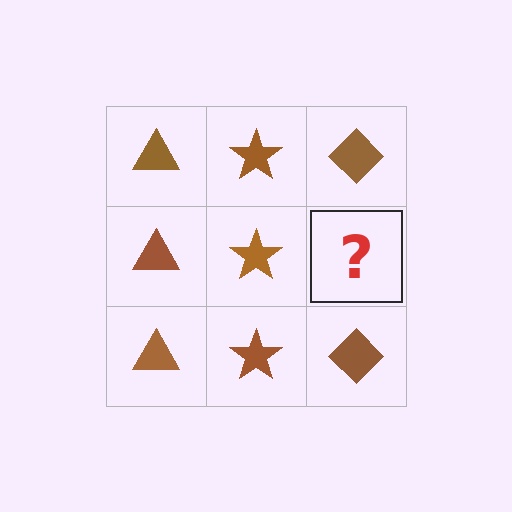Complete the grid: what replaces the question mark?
The question mark should be replaced with a brown diamond.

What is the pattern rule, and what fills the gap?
The rule is that each column has a consistent shape. The gap should be filled with a brown diamond.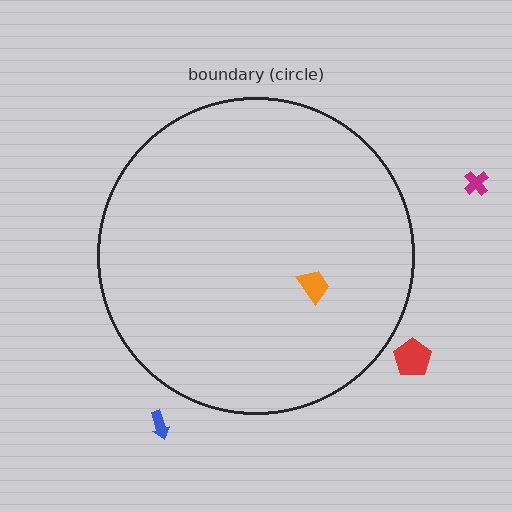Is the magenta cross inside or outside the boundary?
Outside.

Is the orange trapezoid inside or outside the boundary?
Inside.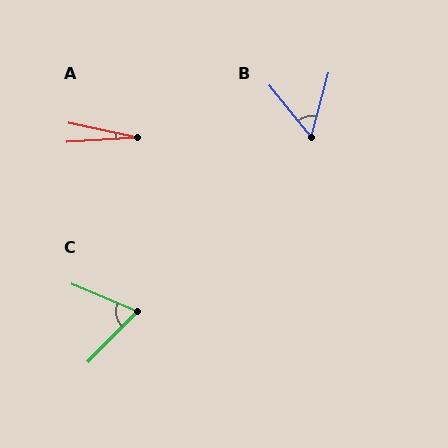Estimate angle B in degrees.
Approximately 54 degrees.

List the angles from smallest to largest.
A (16°), B (54°), C (69°).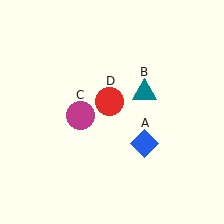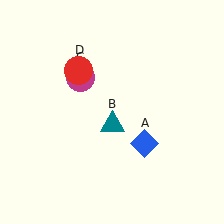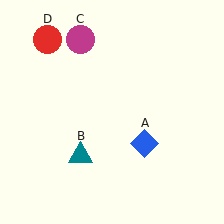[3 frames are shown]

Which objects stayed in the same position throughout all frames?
Blue diamond (object A) remained stationary.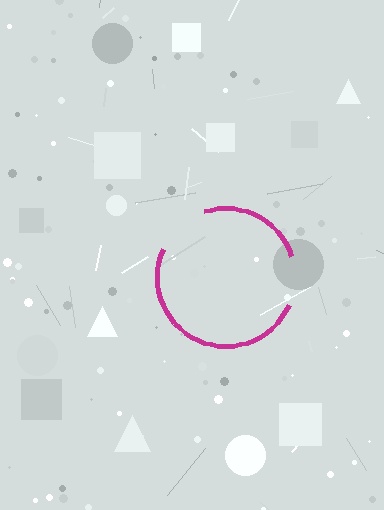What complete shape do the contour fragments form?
The contour fragments form a circle.